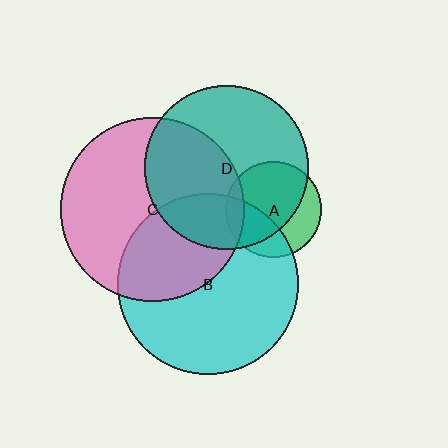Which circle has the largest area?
Circle C (pink).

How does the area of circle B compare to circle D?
Approximately 1.2 times.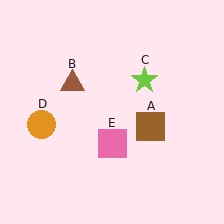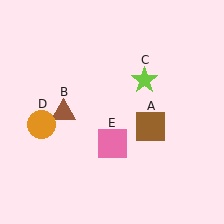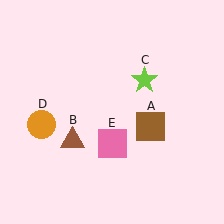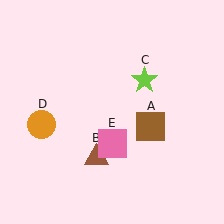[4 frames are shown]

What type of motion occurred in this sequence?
The brown triangle (object B) rotated counterclockwise around the center of the scene.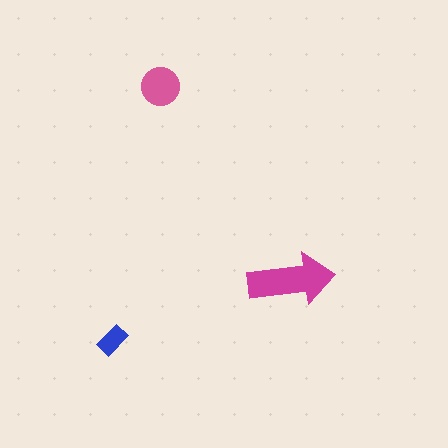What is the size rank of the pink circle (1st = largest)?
2nd.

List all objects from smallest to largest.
The blue rectangle, the pink circle, the magenta arrow.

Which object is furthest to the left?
The blue rectangle is leftmost.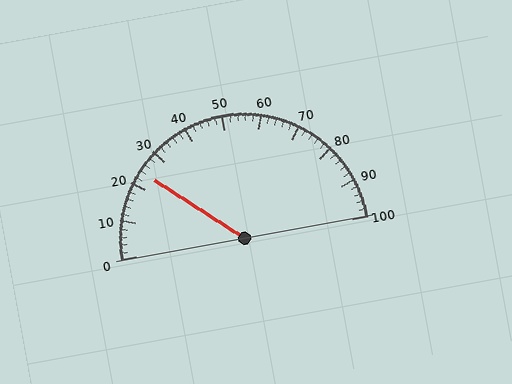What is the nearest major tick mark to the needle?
The nearest major tick mark is 20.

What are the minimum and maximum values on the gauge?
The gauge ranges from 0 to 100.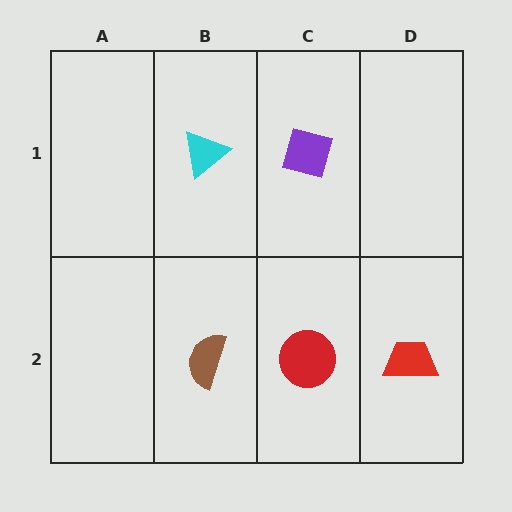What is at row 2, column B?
A brown semicircle.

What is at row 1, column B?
A cyan triangle.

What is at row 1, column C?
A purple diamond.